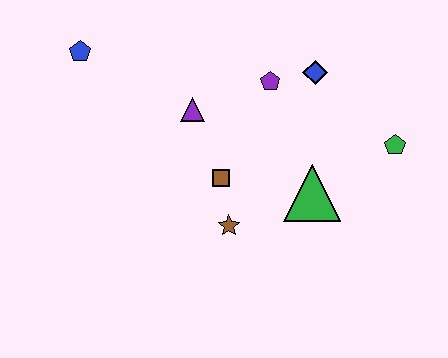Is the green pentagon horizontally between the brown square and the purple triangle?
No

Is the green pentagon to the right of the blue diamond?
Yes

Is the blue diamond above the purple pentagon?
Yes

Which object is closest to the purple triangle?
The brown square is closest to the purple triangle.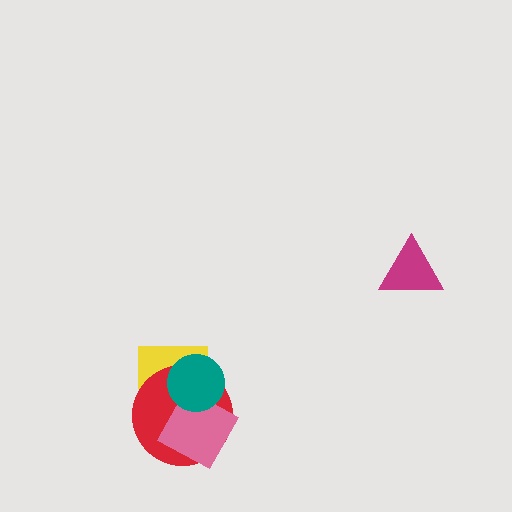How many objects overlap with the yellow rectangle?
2 objects overlap with the yellow rectangle.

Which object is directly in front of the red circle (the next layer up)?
The pink square is directly in front of the red circle.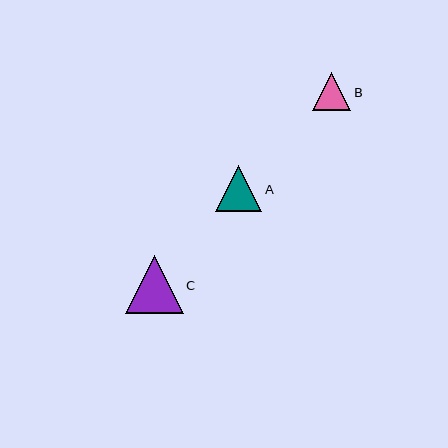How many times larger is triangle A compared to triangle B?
Triangle A is approximately 1.2 times the size of triangle B.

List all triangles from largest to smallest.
From largest to smallest: C, A, B.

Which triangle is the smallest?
Triangle B is the smallest with a size of approximately 38 pixels.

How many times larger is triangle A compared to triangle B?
Triangle A is approximately 1.2 times the size of triangle B.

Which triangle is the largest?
Triangle C is the largest with a size of approximately 58 pixels.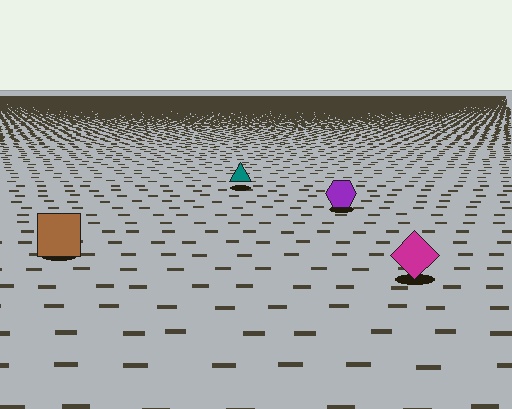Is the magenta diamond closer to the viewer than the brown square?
Yes. The magenta diamond is closer — you can tell from the texture gradient: the ground texture is coarser near it.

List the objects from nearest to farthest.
From nearest to farthest: the magenta diamond, the brown square, the purple hexagon, the teal triangle.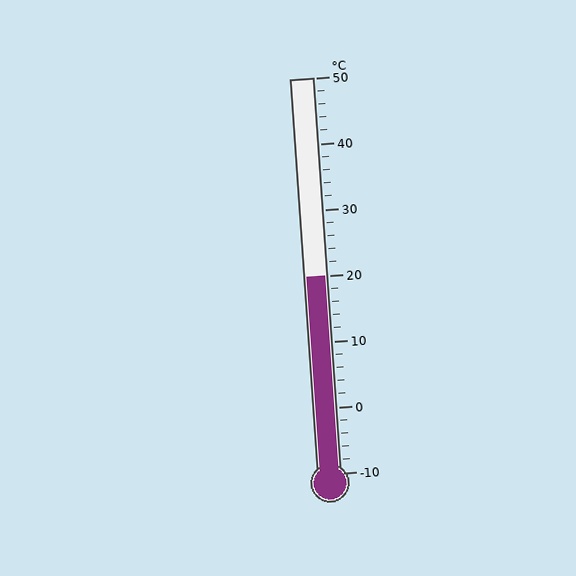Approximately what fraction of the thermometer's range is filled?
The thermometer is filled to approximately 50% of its range.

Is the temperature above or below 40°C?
The temperature is below 40°C.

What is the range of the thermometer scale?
The thermometer scale ranges from -10°C to 50°C.